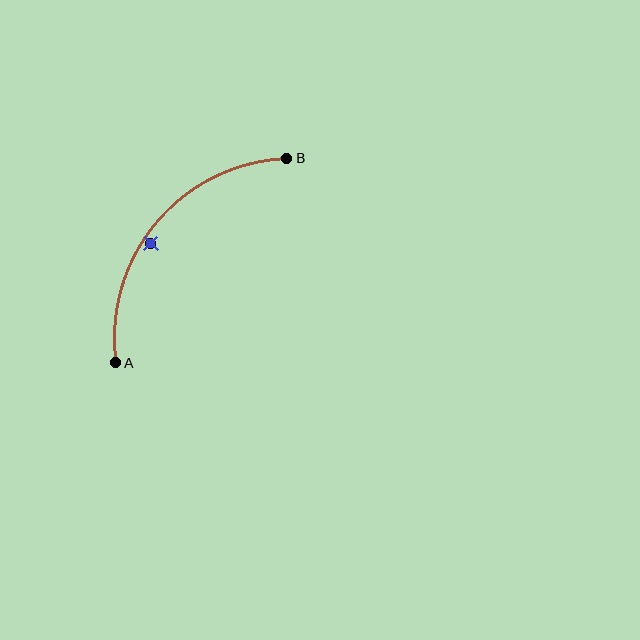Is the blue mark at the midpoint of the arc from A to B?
No — the blue mark does not lie on the arc at all. It sits slightly inside the curve.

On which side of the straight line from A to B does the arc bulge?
The arc bulges above and to the left of the straight line connecting A and B.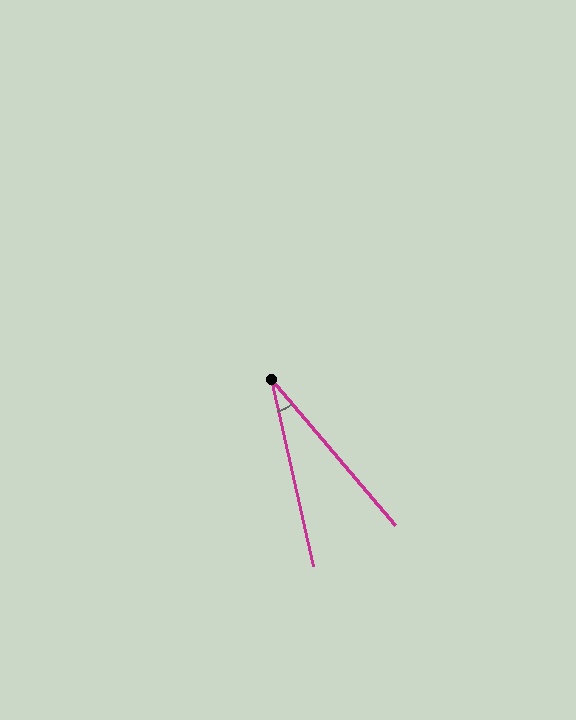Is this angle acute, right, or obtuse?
It is acute.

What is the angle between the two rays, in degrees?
Approximately 27 degrees.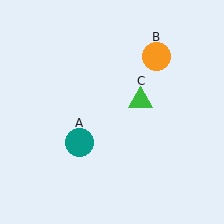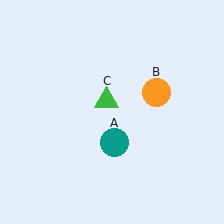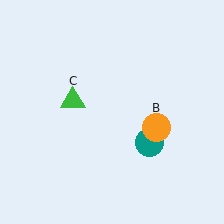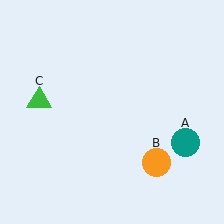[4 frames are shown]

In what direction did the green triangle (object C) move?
The green triangle (object C) moved left.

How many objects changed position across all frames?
3 objects changed position: teal circle (object A), orange circle (object B), green triangle (object C).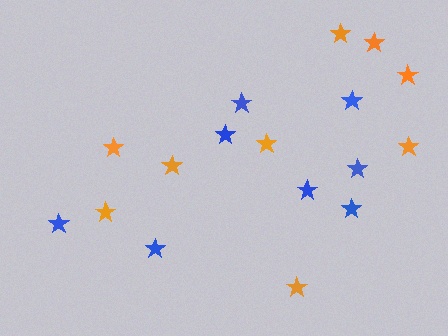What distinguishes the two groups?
There are 2 groups: one group of blue stars (8) and one group of orange stars (9).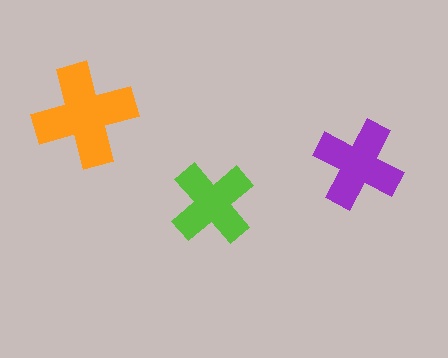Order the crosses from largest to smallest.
the orange one, the purple one, the lime one.